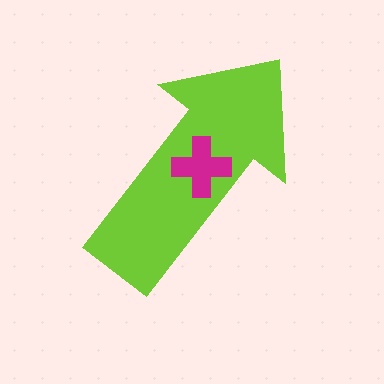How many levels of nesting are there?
2.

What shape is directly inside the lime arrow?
The magenta cross.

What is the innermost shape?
The magenta cross.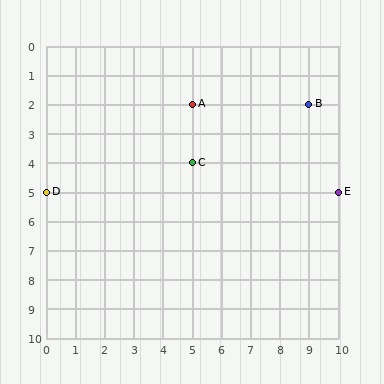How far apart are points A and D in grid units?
Points A and D are 5 columns and 3 rows apart (about 5.8 grid units diagonally).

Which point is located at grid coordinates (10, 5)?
Point E is at (10, 5).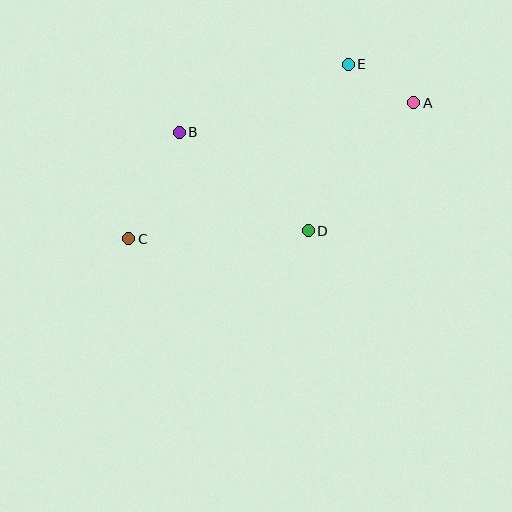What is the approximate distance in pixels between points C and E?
The distance between C and E is approximately 280 pixels.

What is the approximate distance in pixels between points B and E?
The distance between B and E is approximately 182 pixels.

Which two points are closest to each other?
Points A and E are closest to each other.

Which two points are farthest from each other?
Points A and C are farthest from each other.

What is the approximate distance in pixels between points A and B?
The distance between A and B is approximately 236 pixels.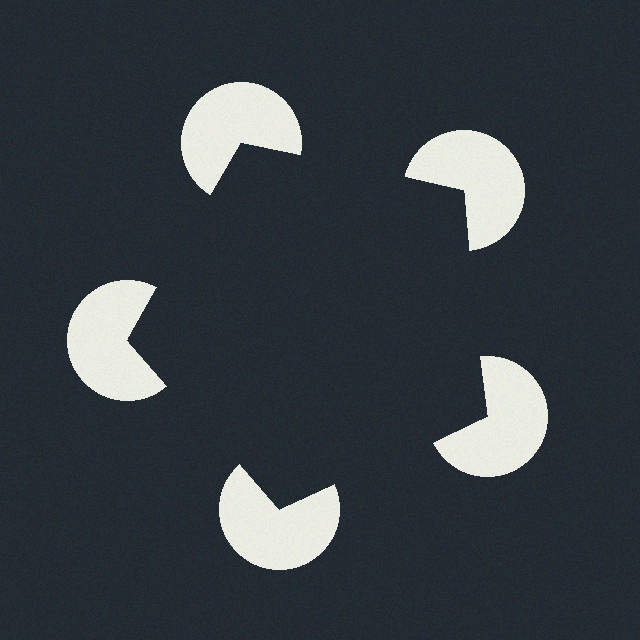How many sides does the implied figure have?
5 sides.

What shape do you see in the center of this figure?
An illusory pentagon — its edges are inferred from the aligned wedge cuts in the pac-man discs, not physically drawn.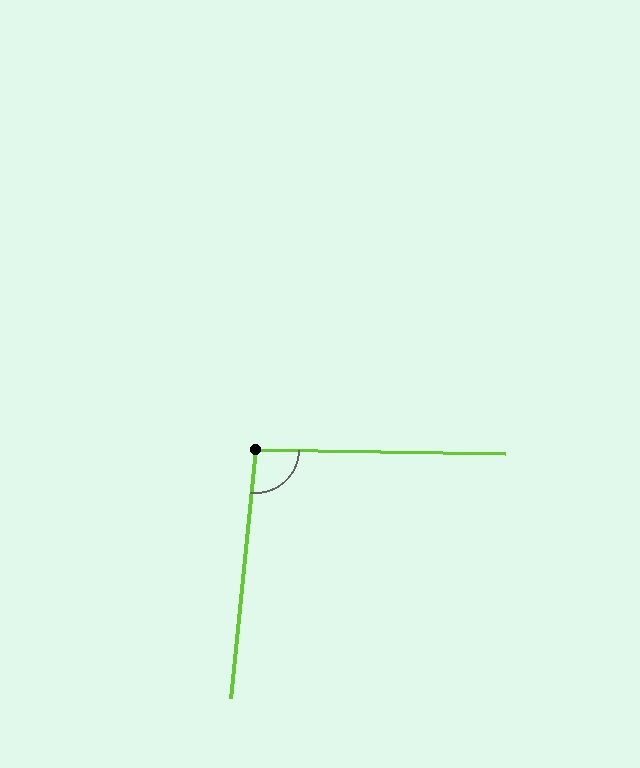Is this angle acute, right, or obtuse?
It is approximately a right angle.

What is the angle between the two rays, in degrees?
Approximately 95 degrees.